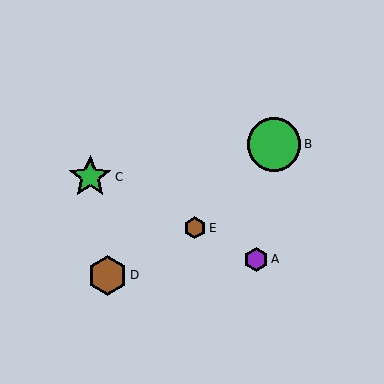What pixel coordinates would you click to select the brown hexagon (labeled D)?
Click at (107, 275) to select the brown hexagon D.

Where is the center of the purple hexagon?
The center of the purple hexagon is at (256, 259).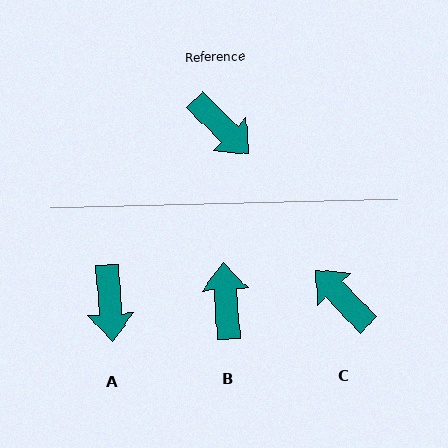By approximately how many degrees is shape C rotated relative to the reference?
Approximately 179 degrees counter-clockwise.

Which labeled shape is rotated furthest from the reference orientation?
C, about 179 degrees away.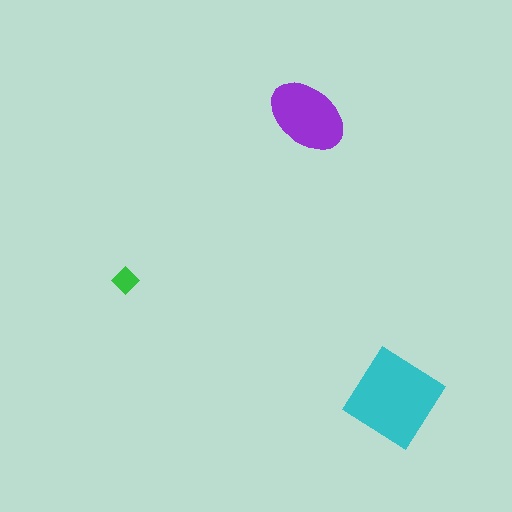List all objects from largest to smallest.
The cyan diamond, the purple ellipse, the green diamond.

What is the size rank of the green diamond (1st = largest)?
3rd.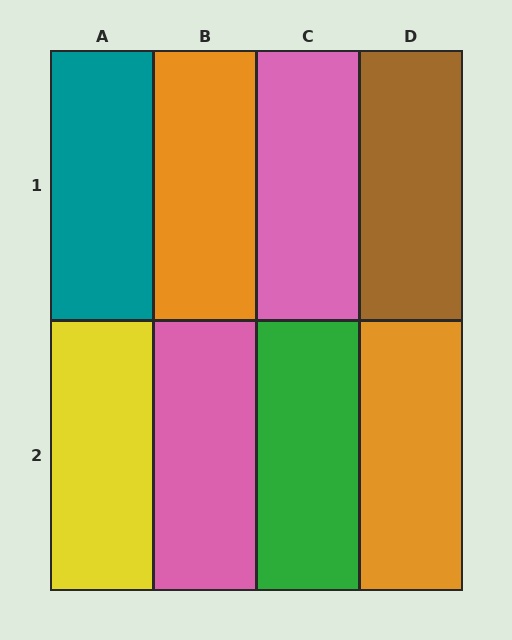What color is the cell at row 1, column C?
Pink.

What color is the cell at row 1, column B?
Orange.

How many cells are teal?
1 cell is teal.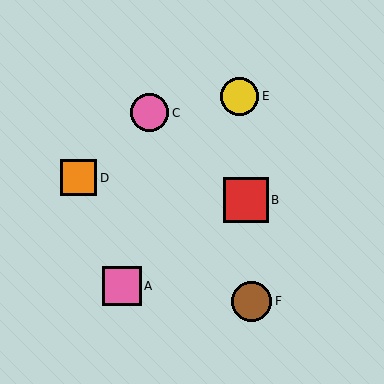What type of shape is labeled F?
Shape F is a brown circle.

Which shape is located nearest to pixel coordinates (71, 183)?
The orange square (labeled D) at (79, 178) is nearest to that location.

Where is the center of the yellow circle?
The center of the yellow circle is at (240, 96).